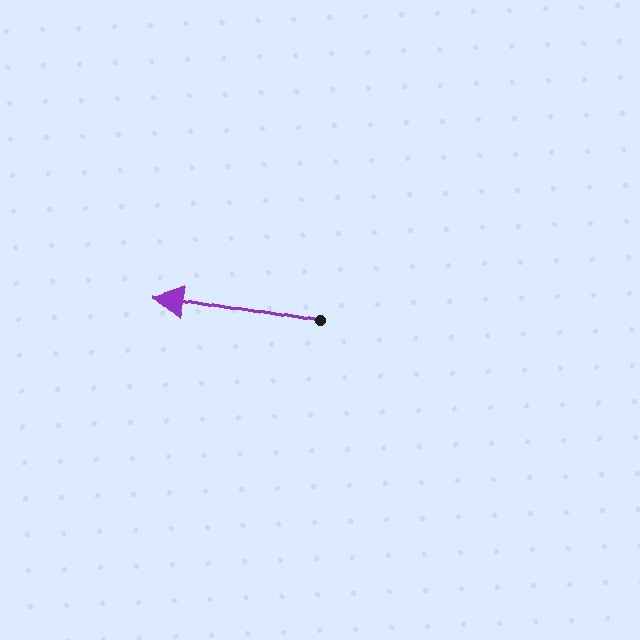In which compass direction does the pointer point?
West.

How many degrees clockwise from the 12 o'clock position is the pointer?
Approximately 280 degrees.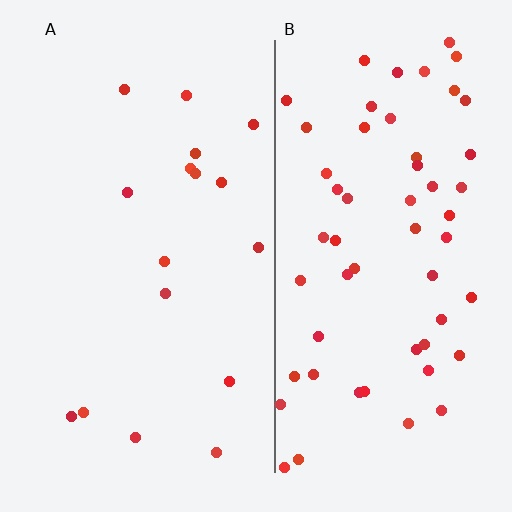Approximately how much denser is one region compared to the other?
Approximately 3.4× — region B over region A.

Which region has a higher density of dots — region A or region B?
B (the right).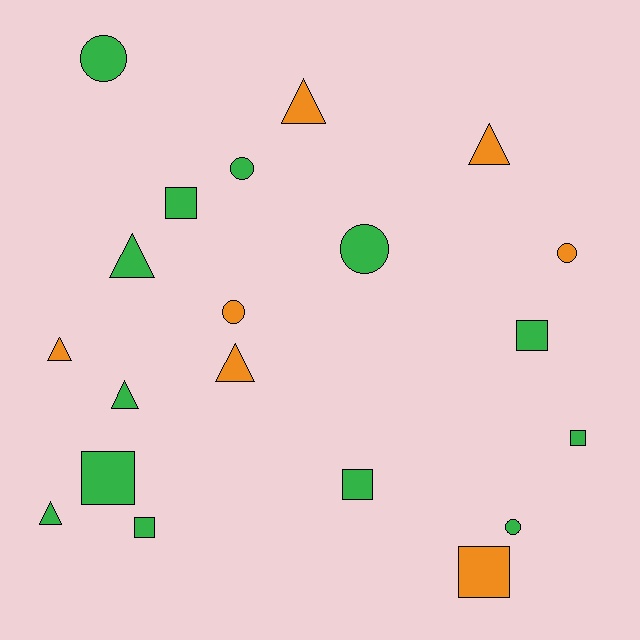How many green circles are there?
There are 4 green circles.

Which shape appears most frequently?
Square, with 7 objects.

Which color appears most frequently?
Green, with 13 objects.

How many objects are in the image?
There are 20 objects.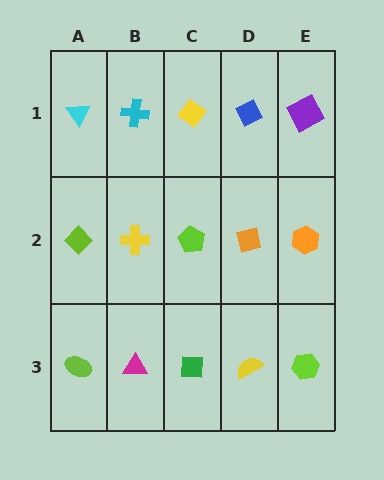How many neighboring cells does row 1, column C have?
3.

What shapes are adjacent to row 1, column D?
An orange square (row 2, column D), a yellow diamond (row 1, column C), a purple square (row 1, column E).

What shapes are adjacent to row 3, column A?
A lime diamond (row 2, column A), a magenta triangle (row 3, column B).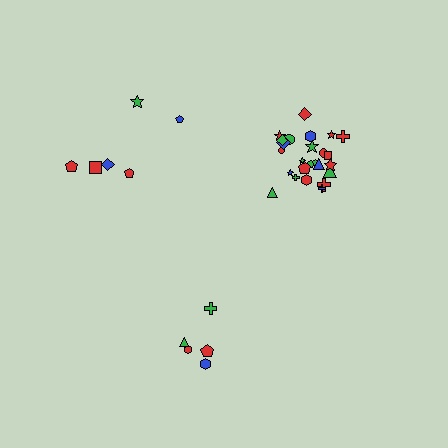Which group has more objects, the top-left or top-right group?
The top-right group.